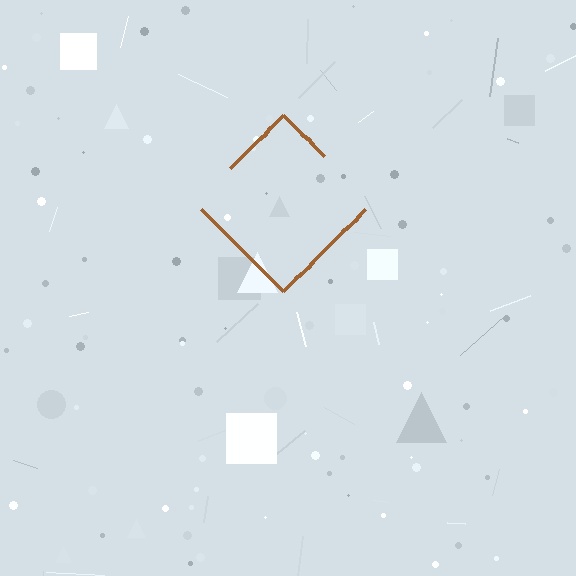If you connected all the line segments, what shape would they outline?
They would outline a diamond.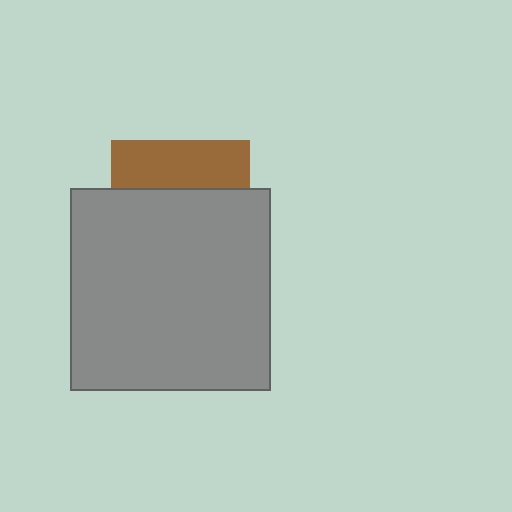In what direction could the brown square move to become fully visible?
The brown square could move up. That would shift it out from behind the gray rectangle entirely.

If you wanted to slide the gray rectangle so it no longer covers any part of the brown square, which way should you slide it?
Slide it down — that is the most direct way to separate the two shapes.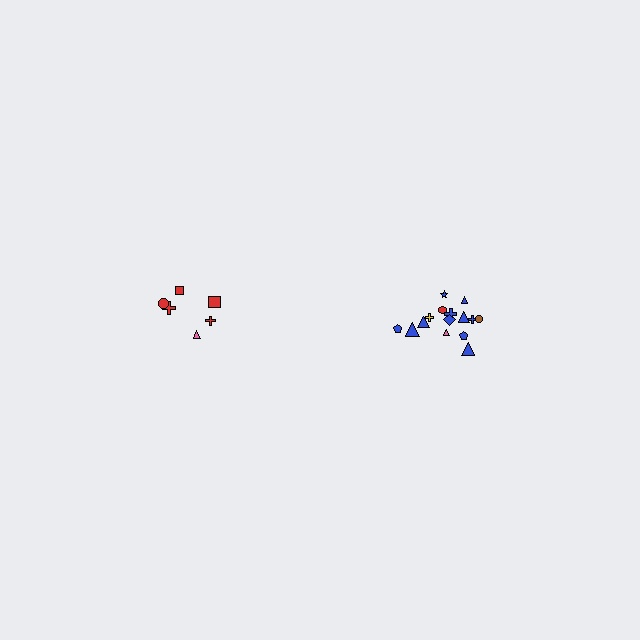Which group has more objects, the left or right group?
The right group.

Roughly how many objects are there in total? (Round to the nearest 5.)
Roughly 20 objects in total.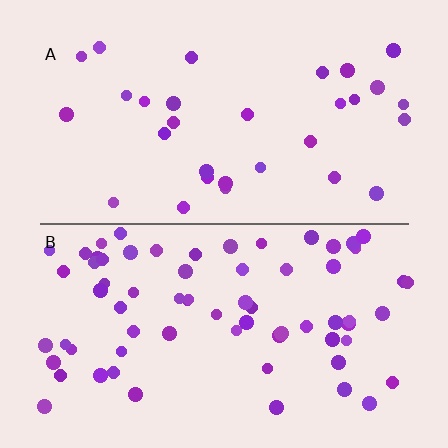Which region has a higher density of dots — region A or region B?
B (the bottom).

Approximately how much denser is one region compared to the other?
Approximately 2.2× — region B over region A.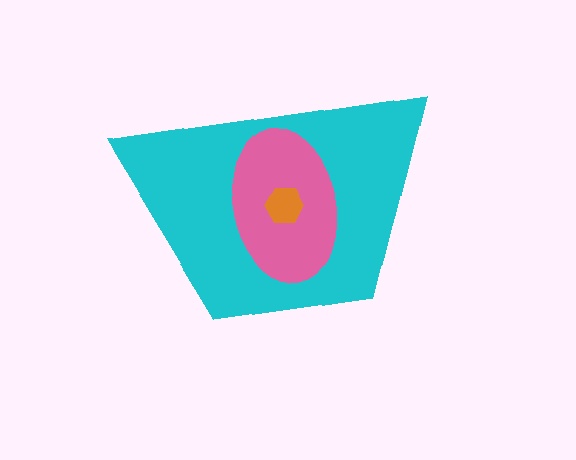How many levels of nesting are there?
3.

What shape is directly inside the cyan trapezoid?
The pink ellipse.